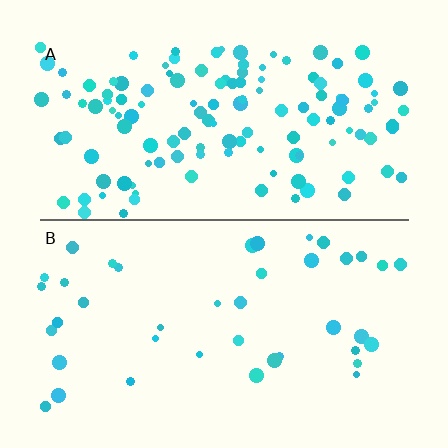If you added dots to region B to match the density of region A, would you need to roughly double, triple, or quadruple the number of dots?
Approximately triple.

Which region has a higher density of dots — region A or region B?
A (the top).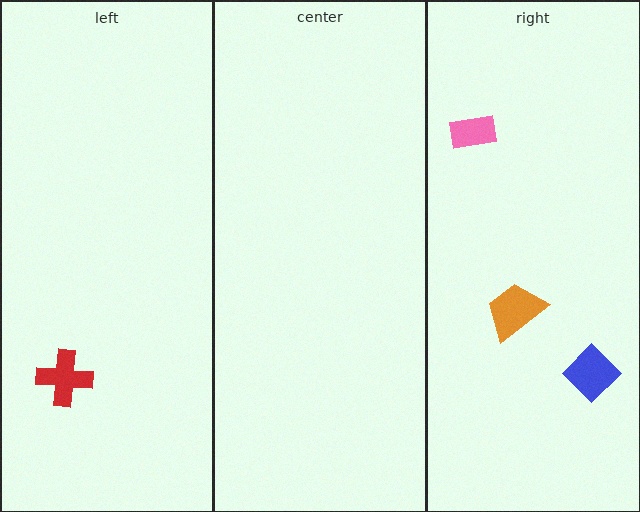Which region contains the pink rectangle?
The right region.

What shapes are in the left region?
The red cross.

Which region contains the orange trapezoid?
The right region.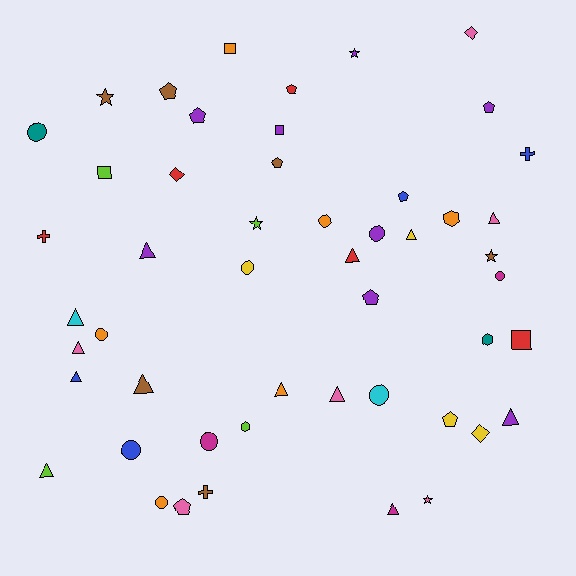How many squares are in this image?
There are 4 squares.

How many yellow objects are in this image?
There are 4 yellow objects.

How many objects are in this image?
There are 50 objects.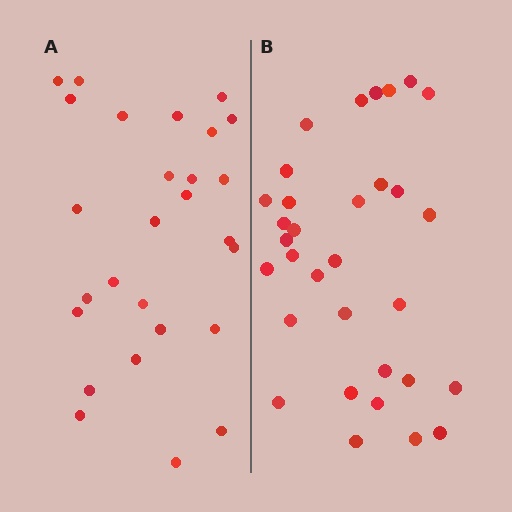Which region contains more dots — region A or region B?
Region B (the right region) has more dots.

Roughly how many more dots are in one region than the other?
Region B has about 5 more dots than region A.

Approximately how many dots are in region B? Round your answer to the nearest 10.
About 30 dots. (The exact count is 32, which rounds to 30.)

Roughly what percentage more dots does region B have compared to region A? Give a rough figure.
About 20% more.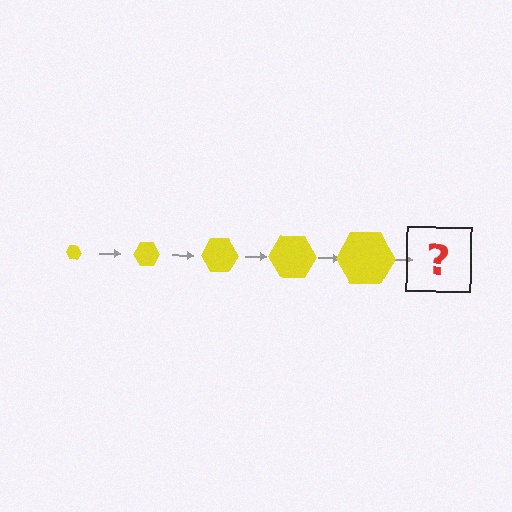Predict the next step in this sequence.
The next step is a yellow hexagon, larger than the previous one.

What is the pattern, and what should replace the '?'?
The pattern is that the hexagon gets progressively larger each step. The '?' should be a yellow hexagon, larger than the previous one.